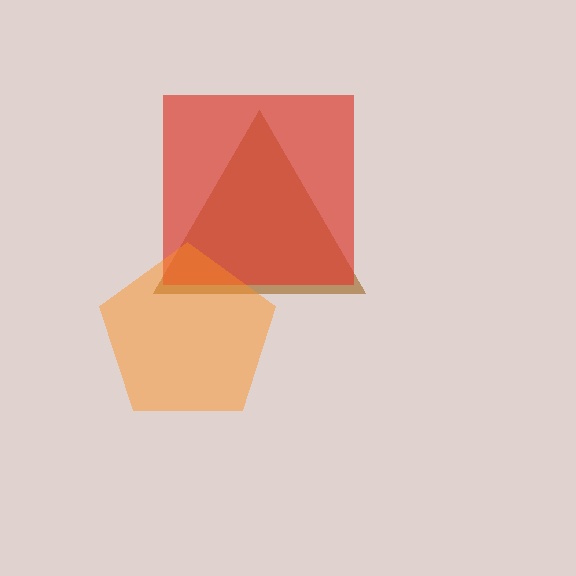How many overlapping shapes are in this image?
There are 3 overlapping shapes in the image.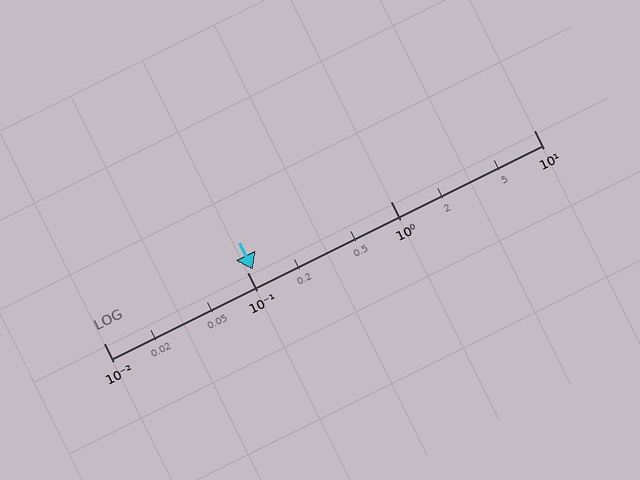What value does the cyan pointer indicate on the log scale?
The pointer indicates approximately 0.11.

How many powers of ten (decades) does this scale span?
The scale spans 3 decades, from 0.01 to 10.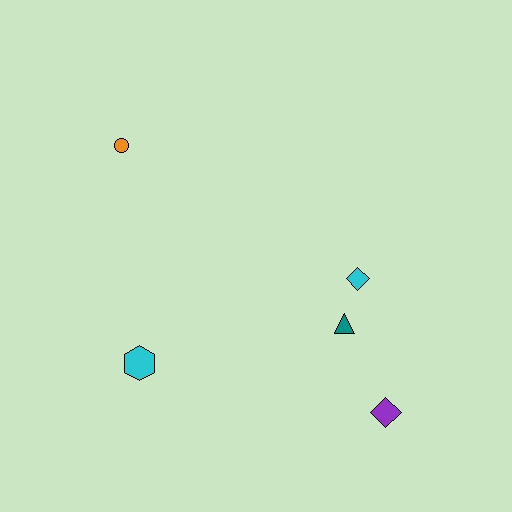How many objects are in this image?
There are 5 objects.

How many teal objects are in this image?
There is 1 teal object.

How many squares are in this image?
There are no squares.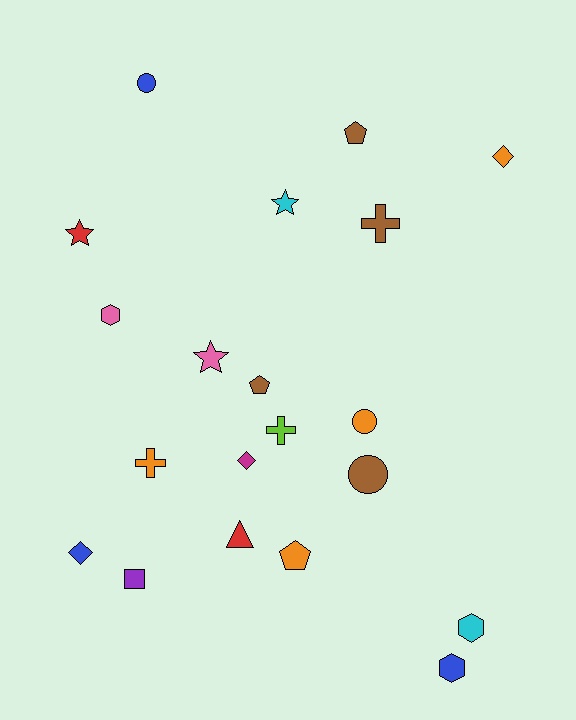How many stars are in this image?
There are 3 stars.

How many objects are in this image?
There are 20 objects.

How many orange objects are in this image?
There are 4 orange objects.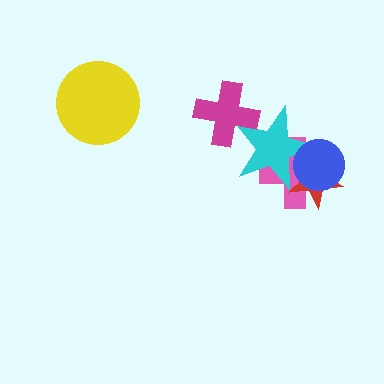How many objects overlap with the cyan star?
4 objects overlap with the cyan star.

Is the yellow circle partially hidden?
No, no other shape covers it.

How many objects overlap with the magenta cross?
1 object overlaps with the magenta cross.